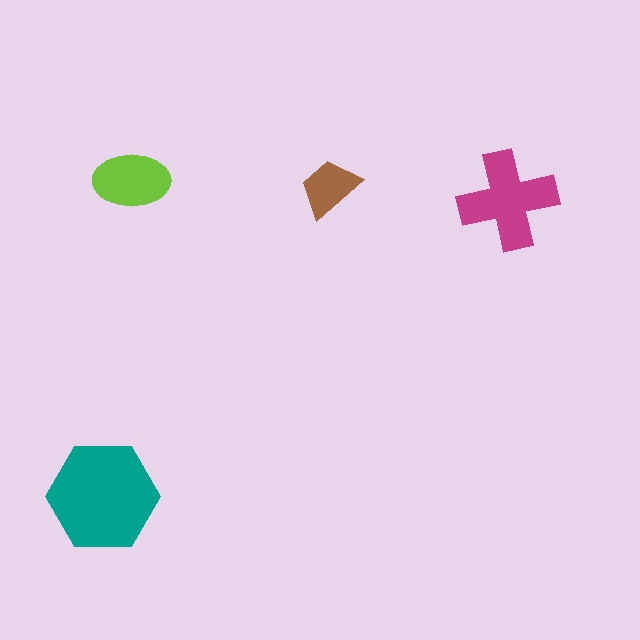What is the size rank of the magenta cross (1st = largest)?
2nd.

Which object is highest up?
The lime ellipse is topmost.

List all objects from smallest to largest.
The brown trapezoid, the lime ellipse, the magenta cross, the teal hexagon.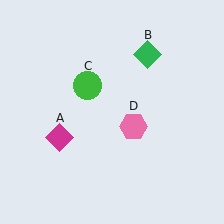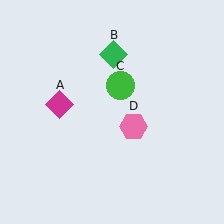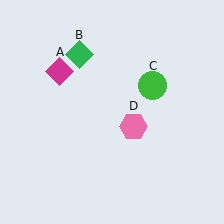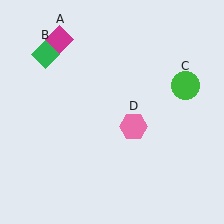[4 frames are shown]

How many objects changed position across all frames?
3 objects changed position: magenta diamond (object A), green diamond (object B), green circle (object C).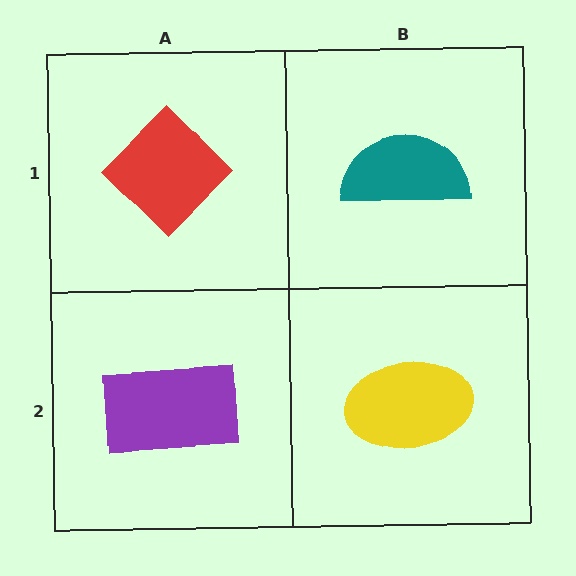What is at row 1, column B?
A teal semicircle.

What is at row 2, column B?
A yellow ellipse.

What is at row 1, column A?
A red diamond.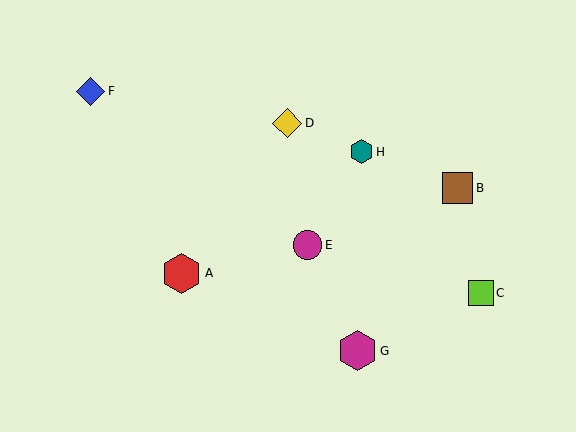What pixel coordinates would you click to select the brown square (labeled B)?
Click at (458, 188) to select the brown square B.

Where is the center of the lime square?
The center of the lime square is at (481, 293).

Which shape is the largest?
The red hexagon (labeled A) is the largest.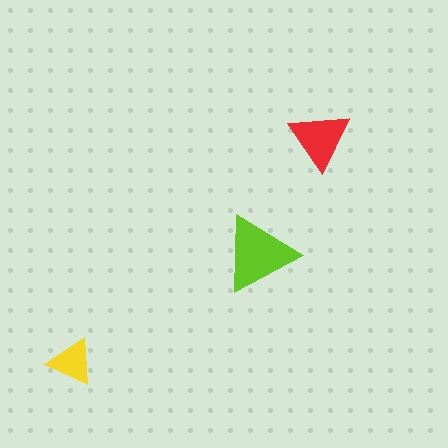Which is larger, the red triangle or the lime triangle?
The lime one.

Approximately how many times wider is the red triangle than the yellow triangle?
About 1.5 times wider.